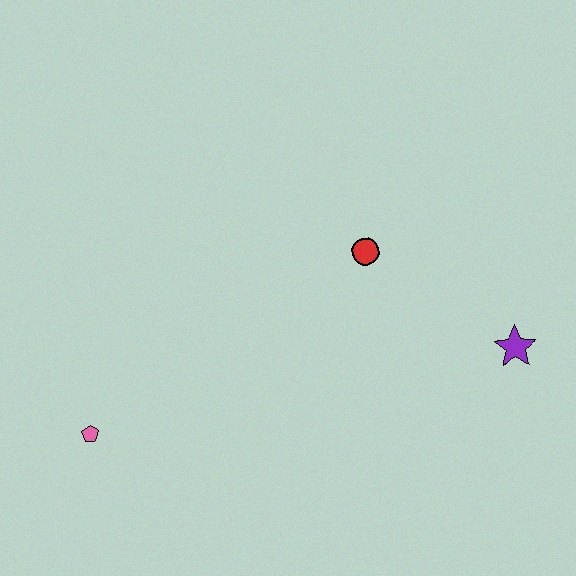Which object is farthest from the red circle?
The pink pentagon is farthest from the red circle.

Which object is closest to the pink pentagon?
The red circle is closest to the pink pentagon.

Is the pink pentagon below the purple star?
Yes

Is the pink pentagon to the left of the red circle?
Yes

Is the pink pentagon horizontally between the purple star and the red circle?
No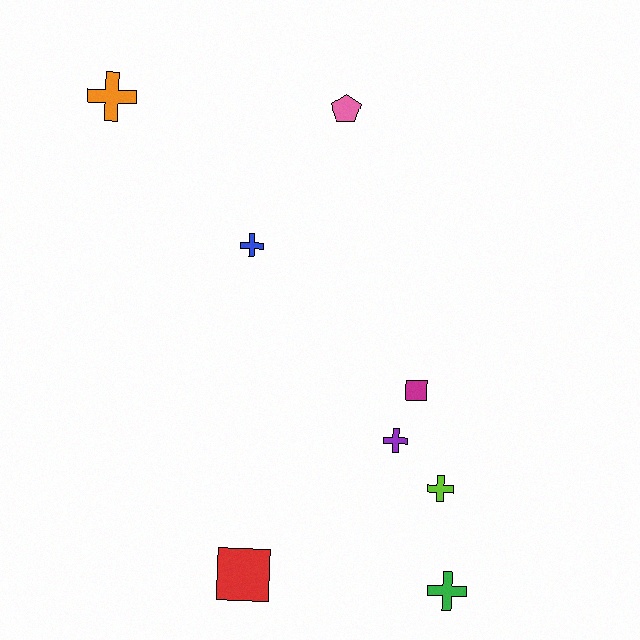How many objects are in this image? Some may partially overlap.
There are 8 objects.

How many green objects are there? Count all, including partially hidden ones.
There is 1 green object.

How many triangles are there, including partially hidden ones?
There are no triangles.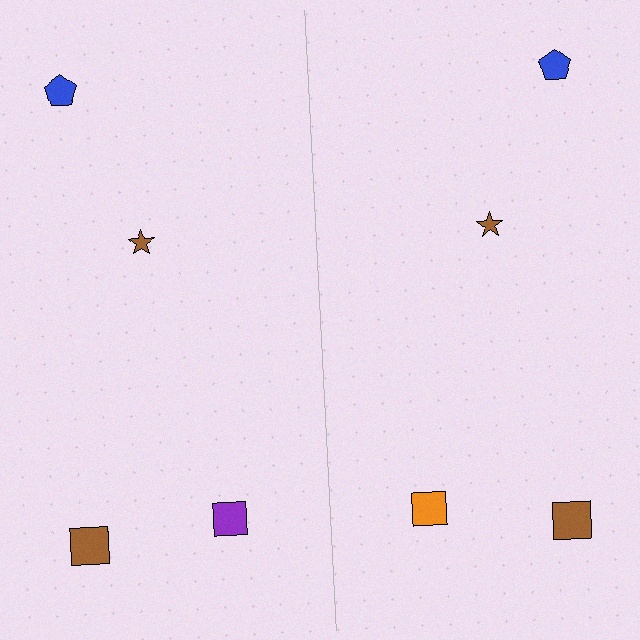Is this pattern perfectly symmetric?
No, the pattern is not perfectly symmetric. The orange square on the right side breaks the symmetry — its mirror counterpart is purple.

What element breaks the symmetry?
The orange square on the right side breaks the symmetry — its mirror counterpart is purple.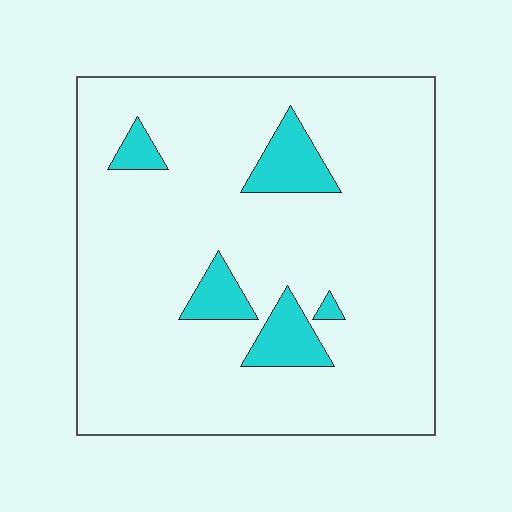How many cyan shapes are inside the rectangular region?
5.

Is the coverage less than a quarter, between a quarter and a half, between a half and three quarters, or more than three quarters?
Less than a quarter.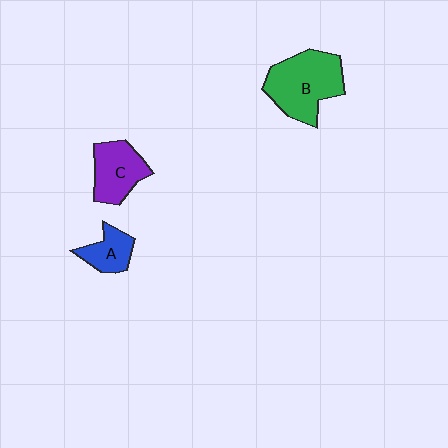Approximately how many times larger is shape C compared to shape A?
Approximately 1.5 times.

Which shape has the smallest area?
Shape A (blue).